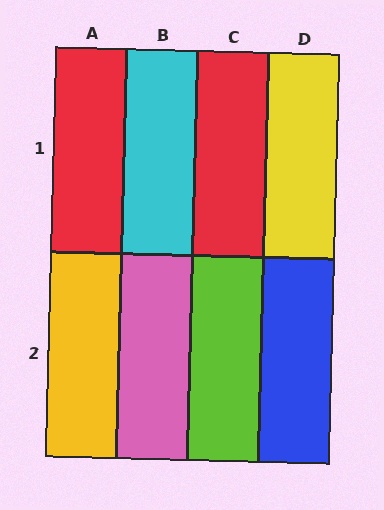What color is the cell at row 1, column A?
Red.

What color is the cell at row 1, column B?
Cyan.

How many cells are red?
2 cells are red.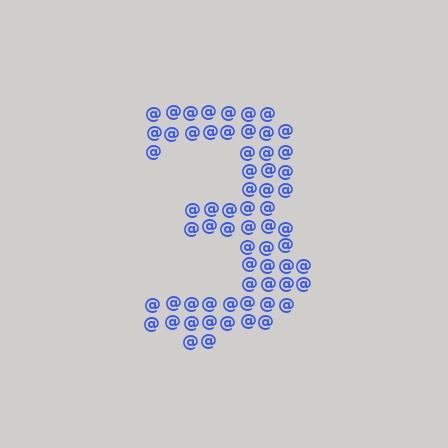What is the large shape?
The large shape is the digit 3.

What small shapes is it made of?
It is made of small at signs.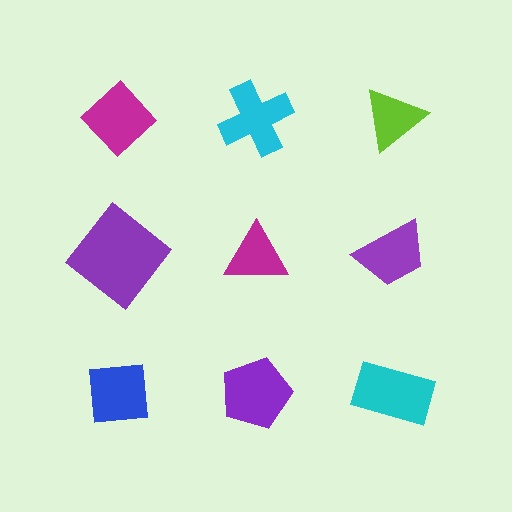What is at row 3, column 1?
A blue square.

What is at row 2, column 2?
A magenta triangle.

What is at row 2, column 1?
A purple diamond.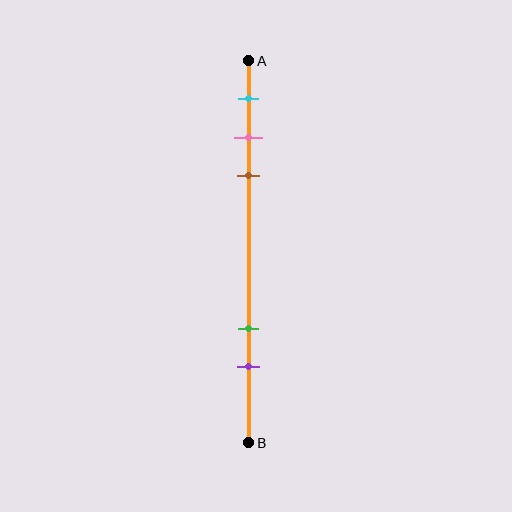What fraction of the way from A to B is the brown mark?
The brown mark is approximately 30% (0.3) of the way from A to B.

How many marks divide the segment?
There are 5 marks dividing the segment.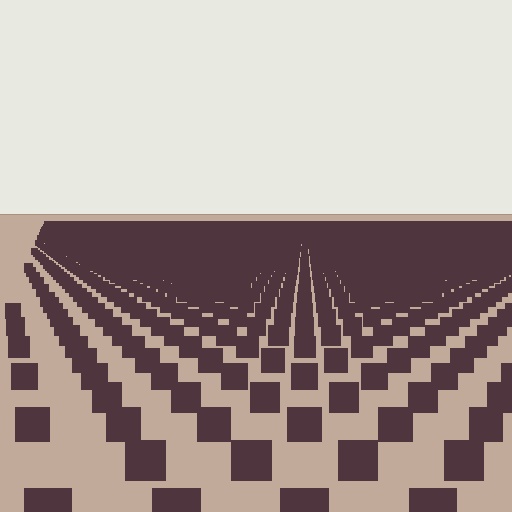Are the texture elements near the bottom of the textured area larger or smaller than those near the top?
Larger. Near the bottom, elements are closer to the viewer and appear at a bigger on-screen size.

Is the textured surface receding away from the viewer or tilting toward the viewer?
The surface is receding away from the viewer. Texture elements get smaller and denser toward the top.